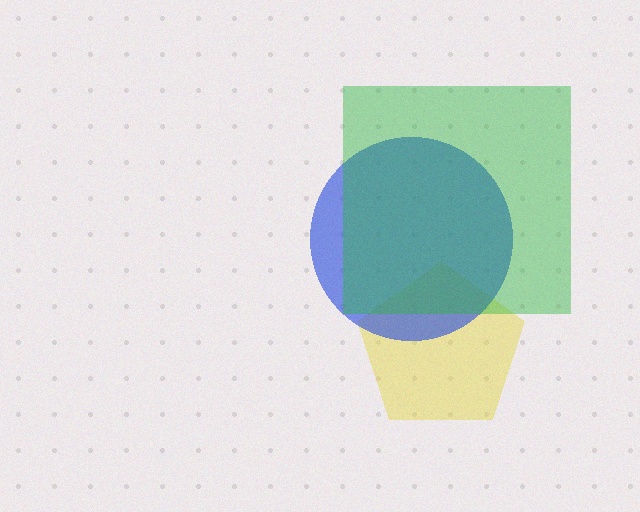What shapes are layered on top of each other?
The layered shapes are: a yellow pentagon, a blue circle, a green square.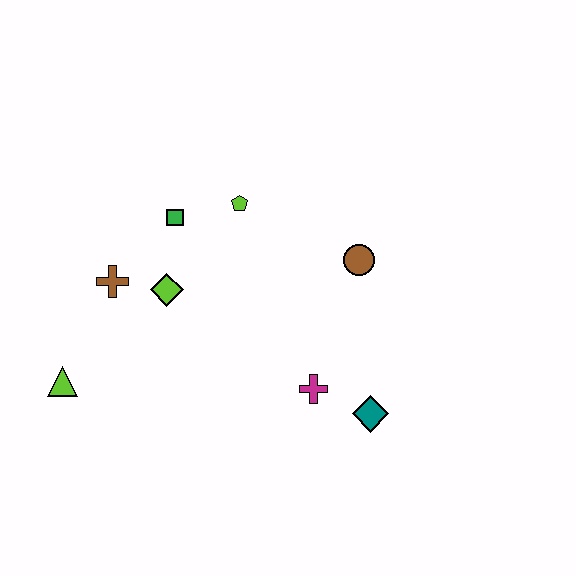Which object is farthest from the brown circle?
The lime triangle is farthest from the brown circle.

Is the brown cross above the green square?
No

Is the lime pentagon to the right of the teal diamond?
No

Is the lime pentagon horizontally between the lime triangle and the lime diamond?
No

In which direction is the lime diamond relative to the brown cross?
The lime diamond is to the right of the brown cross.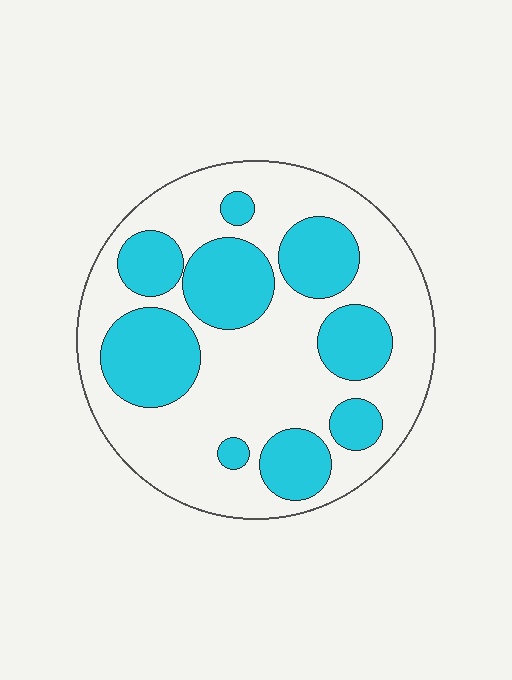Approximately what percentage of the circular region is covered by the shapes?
Approximately 35%.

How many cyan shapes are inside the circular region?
9.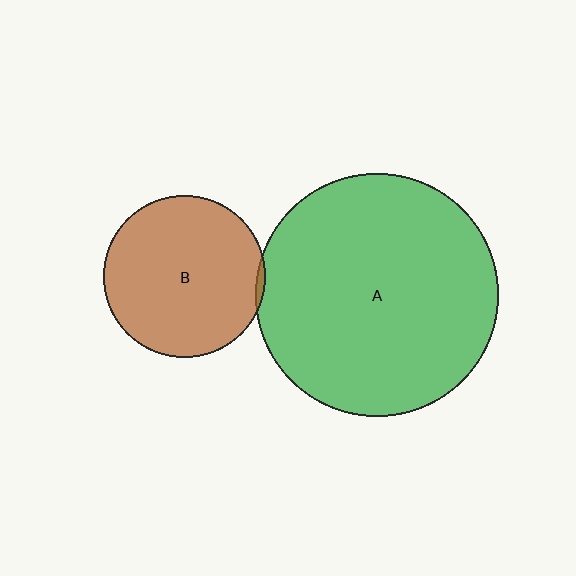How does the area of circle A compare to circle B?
Approximately 2.2 times.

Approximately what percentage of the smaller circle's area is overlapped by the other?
Approximately 5%.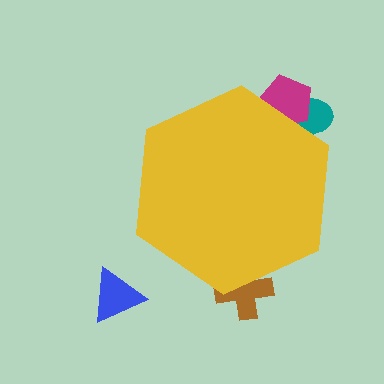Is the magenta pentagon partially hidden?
Yes, the magenta pentagon is partially hidden behind the yellow hexagon.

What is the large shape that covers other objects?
A yellow hexagon.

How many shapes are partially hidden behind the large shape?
3 shapes are partially hidden.